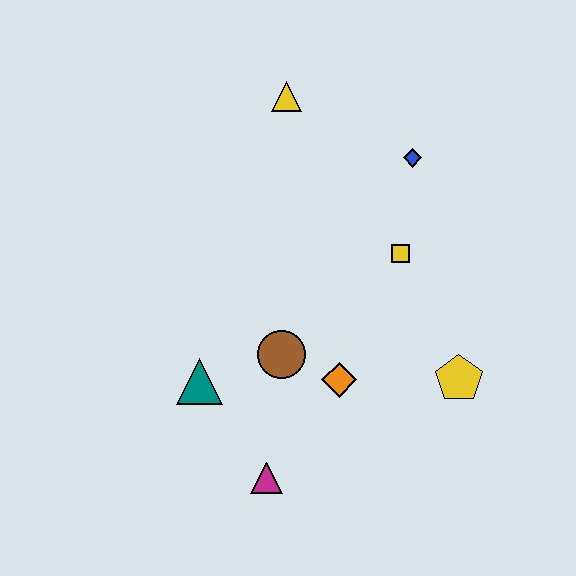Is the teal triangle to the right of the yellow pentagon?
No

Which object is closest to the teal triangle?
The brown circle is closest to the teal triangle.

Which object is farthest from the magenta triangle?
The yellow triangle is farthest from the magenta triangle.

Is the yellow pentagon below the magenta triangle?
No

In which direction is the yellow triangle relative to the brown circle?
The yellow triangle is above the brown circle.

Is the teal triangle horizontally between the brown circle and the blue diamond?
No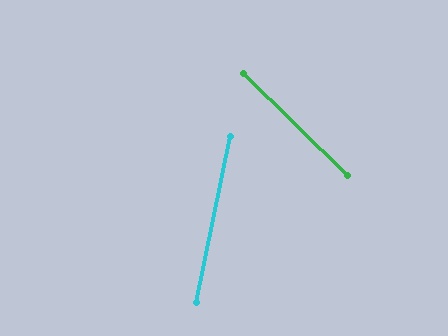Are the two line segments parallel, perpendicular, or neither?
Neither parallel nor perpendicular — they differ by about 57°.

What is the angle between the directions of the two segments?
Approximately 57 degrees.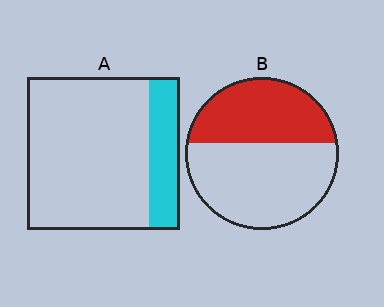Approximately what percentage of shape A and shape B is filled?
A is approximately 20% and B is approximately 40%.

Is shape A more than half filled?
No.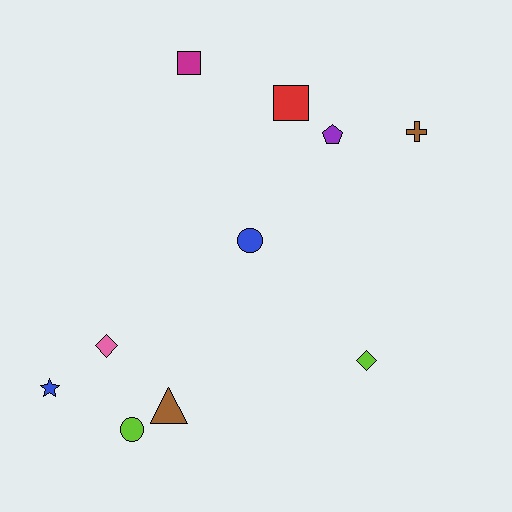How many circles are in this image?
There are 2 circles.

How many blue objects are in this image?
There are 2 blue objects.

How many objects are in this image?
There are 10 objects.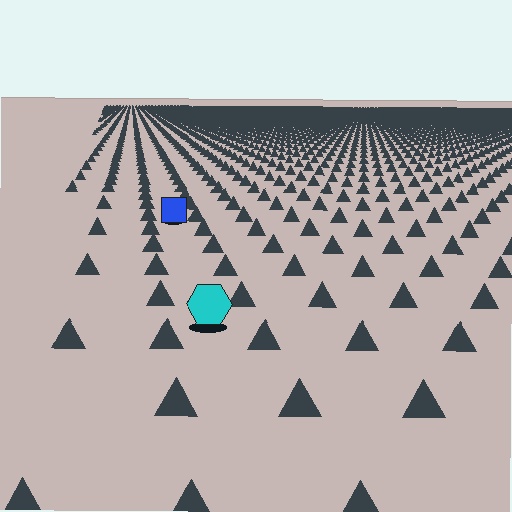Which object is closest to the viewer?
The cyan hexagon is closest. The texture marks near it are larger and more spread out.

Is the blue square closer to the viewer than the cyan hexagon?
No. The cyan hexagon is closer — you can tell from the texture gradient: the ground texture is coarser near it.